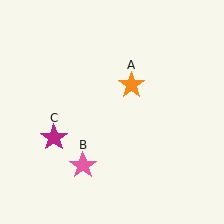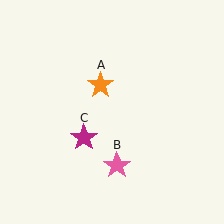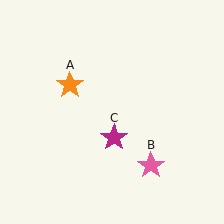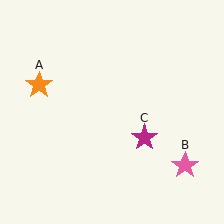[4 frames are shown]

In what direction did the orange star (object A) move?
The orange star (object A) moved left.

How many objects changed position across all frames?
3 objects changed position: orange star (object A), pink star (object B), magenta star (object C).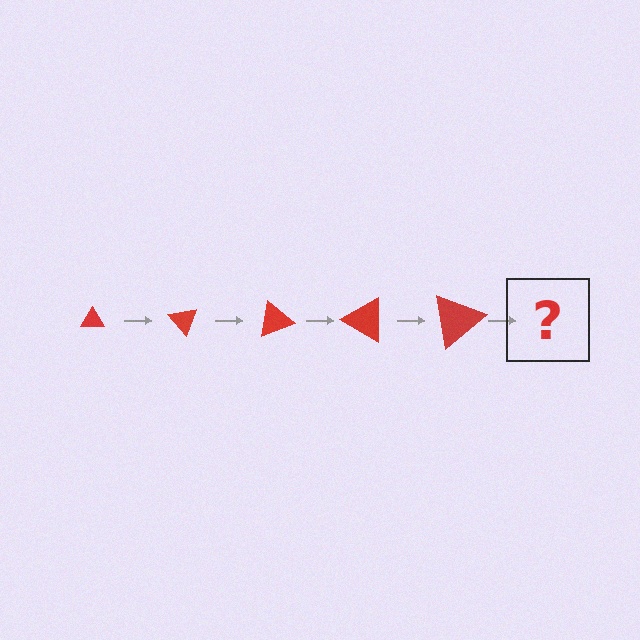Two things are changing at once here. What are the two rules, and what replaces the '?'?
The two rules are that the triangle grows larger each step and it rotates 50 degrees each step. The '?' should be a triangle, larger than the previous one and rotated 250 degrees from the start.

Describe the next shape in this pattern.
It should be a triangle, larger than the previous one and rotated 250 degrees from the start.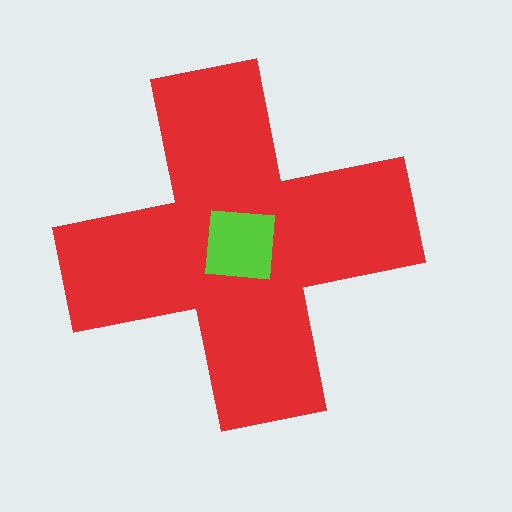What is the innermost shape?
The lime square.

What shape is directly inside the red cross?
The lime square.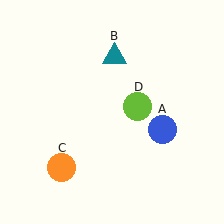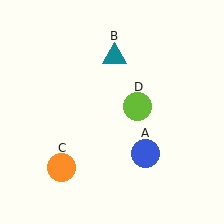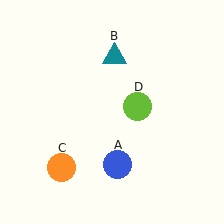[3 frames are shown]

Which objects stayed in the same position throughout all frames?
Teal triangle (object B) and orange circle (object C) and lime circle (object D) remained stationary.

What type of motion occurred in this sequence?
The blue circle (object A) rotated clockwise around the center of the scene.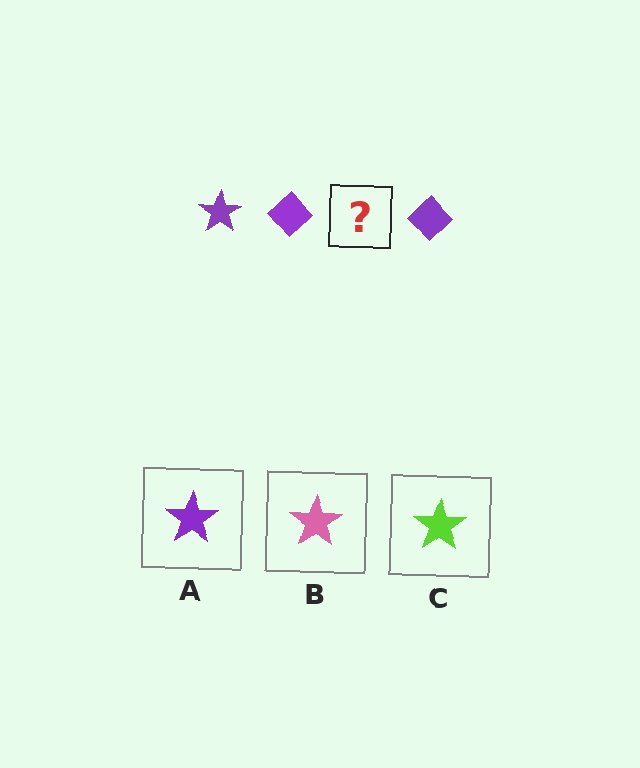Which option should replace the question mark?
Option A.